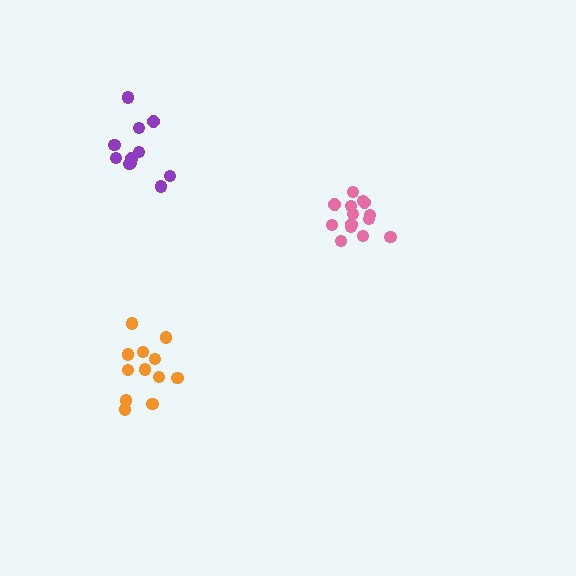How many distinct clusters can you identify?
There are 3 distinct clusters.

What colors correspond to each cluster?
The clusters are colored: purple, pink, orange.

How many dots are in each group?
Group 1: 11 dots, Group 2: 14 dots, Group 3: 12 dots (37 total).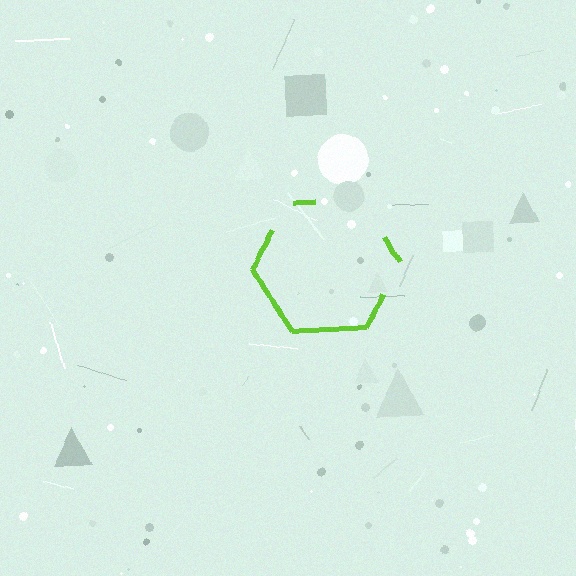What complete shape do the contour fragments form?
The contour fragments form a hexagon.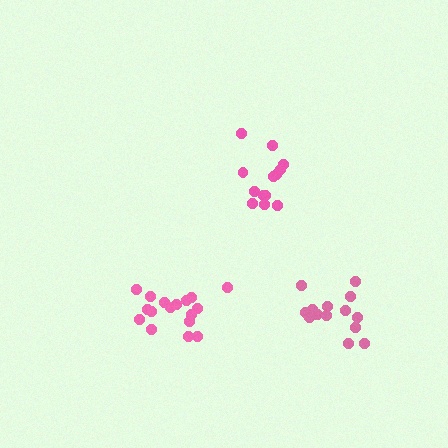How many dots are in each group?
Group 1: 13 dots, Group 2: 14 dots, Group 3: 17 dots (44 total).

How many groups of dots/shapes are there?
There are 3 groups.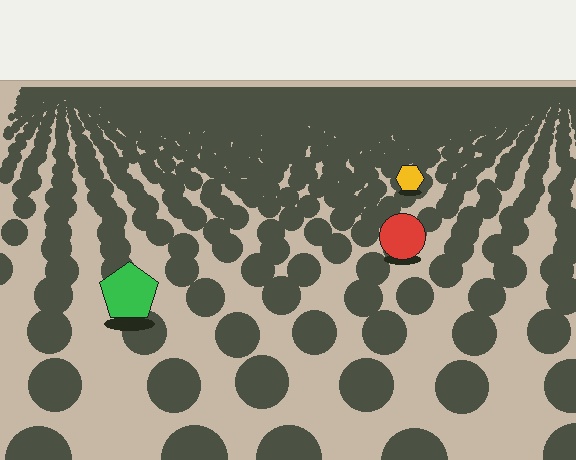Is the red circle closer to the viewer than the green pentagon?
No. The green pentagon is closer — you can tell from the texture gradient: the ground texture is coarser near it.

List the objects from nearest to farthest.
From nearest to farthest: the green pentagon, the red circle, the yellow hexagon.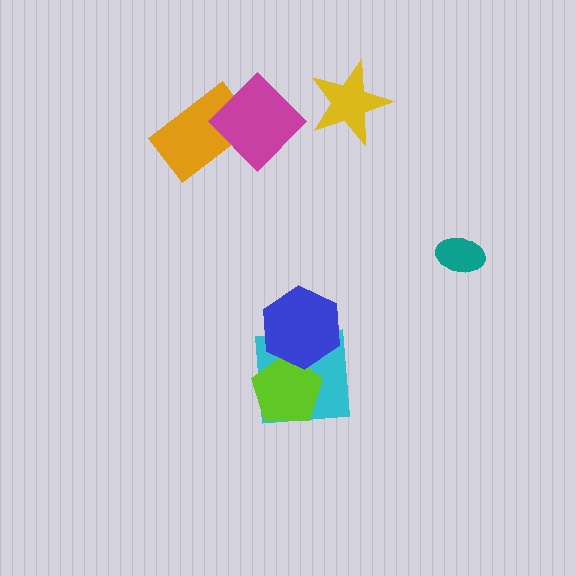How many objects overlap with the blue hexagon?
2 objects overlap with the blue hexagon.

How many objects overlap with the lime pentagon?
2 objects overlap with the lime pentagon.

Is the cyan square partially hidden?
Yes, it is partially covered by another shape.